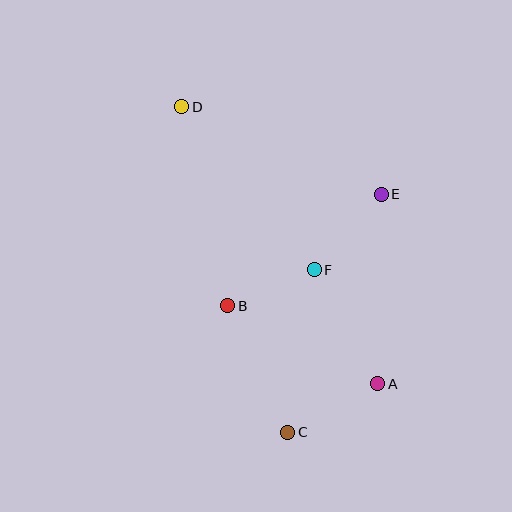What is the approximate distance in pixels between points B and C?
The distance between B and C is approximately 140 pixels.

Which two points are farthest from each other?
Points C and D are farthest from each other.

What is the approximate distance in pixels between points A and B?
The distance between A and B is approximately 169 pixels.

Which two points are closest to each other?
Points B and F are closest to each other.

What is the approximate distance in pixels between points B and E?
The distance between B and E is approximately 190 pixels.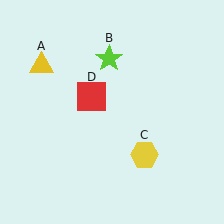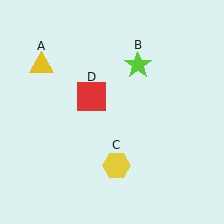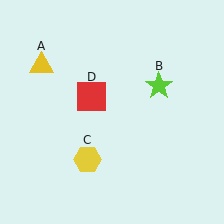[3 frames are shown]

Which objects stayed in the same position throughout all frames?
Yellow triangle (object A) and red square (object D) remained stationary.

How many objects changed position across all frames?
2 objects changed position: lime star (object B), yellow hexagon (object C).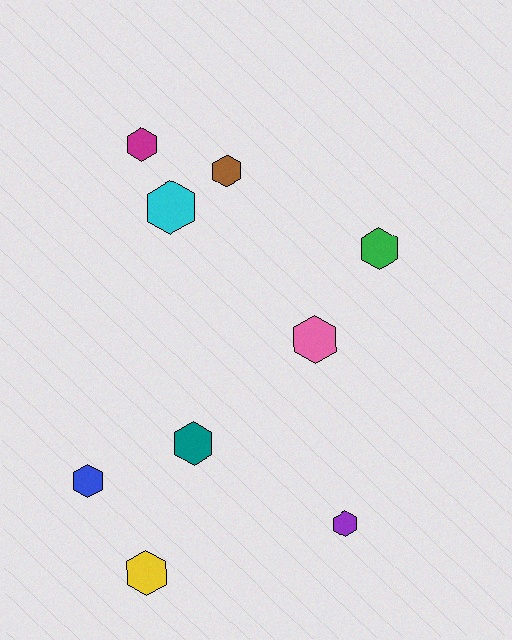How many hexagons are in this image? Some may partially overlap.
There are 9 hexagons.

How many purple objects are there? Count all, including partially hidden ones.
There is 1 purple object.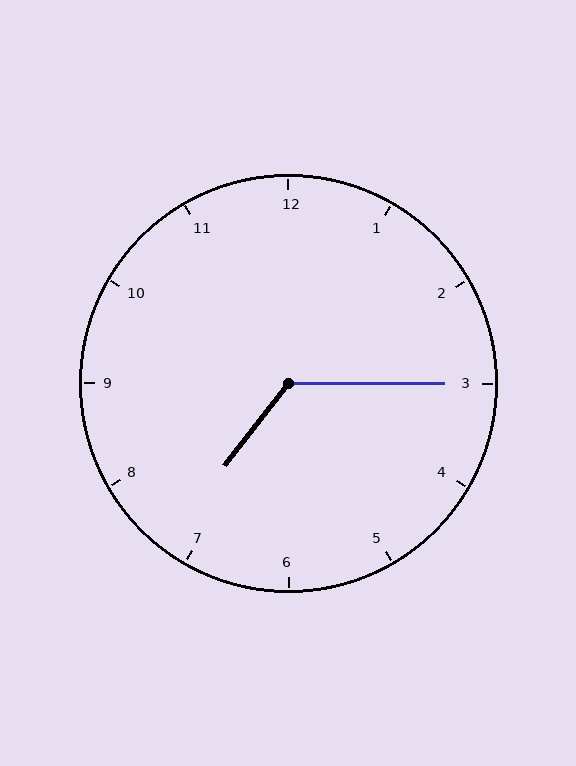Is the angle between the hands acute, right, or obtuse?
It is obtuse.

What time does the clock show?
7:15.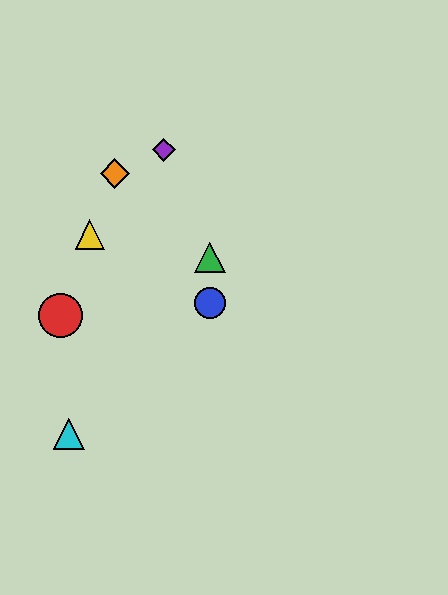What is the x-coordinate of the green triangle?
The green triangle is at x≈210.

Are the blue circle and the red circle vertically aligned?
No, the blue circle is at x≈210 and the red circle is at x≈60.